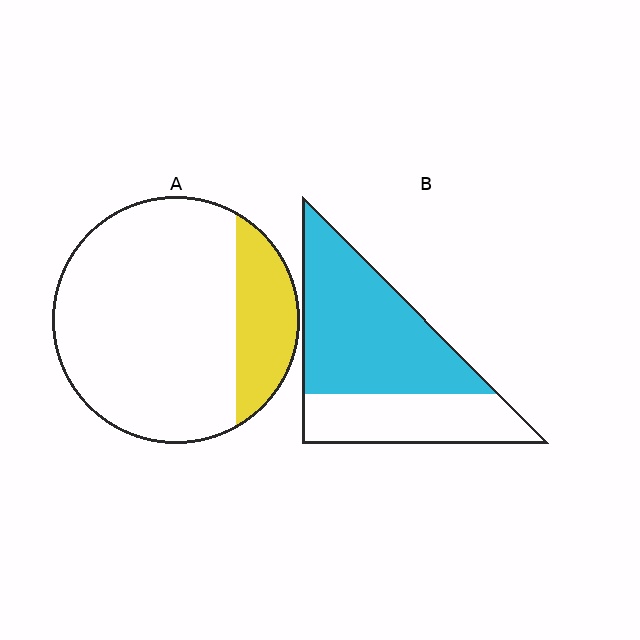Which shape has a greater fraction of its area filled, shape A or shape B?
Shape B.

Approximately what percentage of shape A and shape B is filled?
A is approximately 20% and B is approximately 65%.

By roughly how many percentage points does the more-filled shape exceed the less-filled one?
By roughly 45 percentage points (B over A).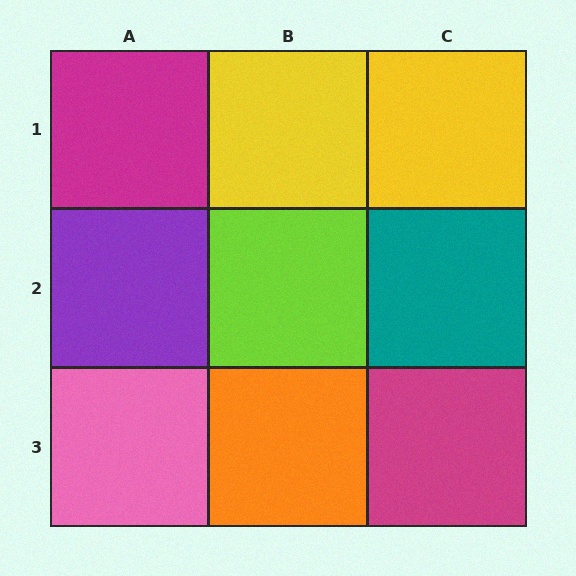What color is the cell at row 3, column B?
Orange.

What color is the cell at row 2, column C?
Teal.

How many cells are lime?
1 cell is lime.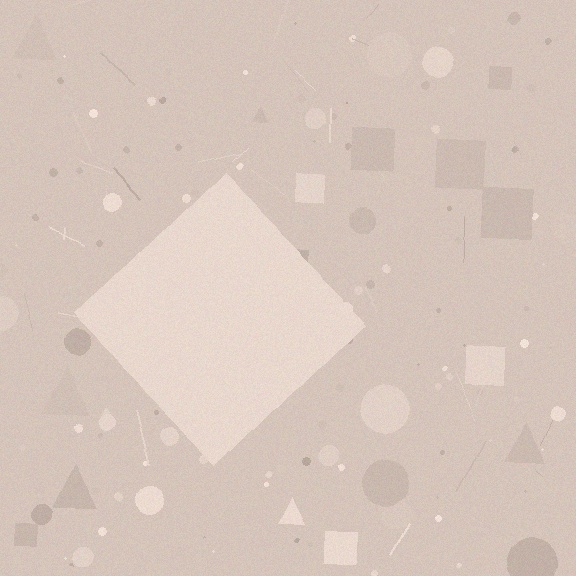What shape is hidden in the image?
A diamond is hidden in the image.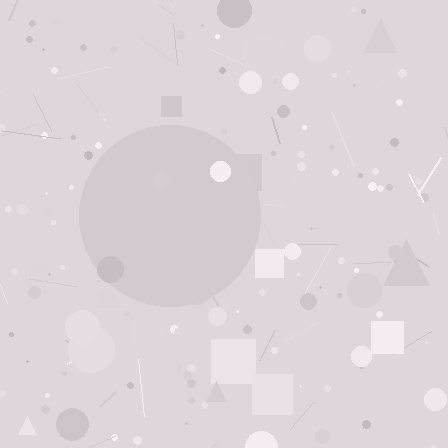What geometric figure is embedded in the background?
A circle is embedded in the background.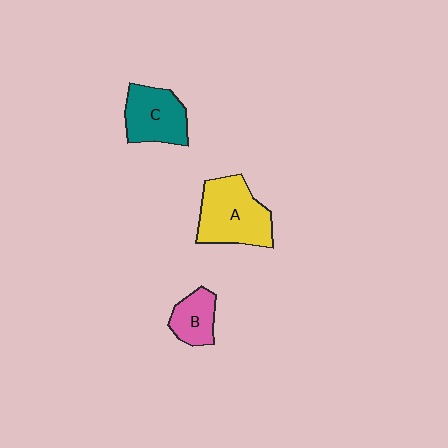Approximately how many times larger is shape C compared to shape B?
Approximately 1.6 times.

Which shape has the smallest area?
Shape B (pink).